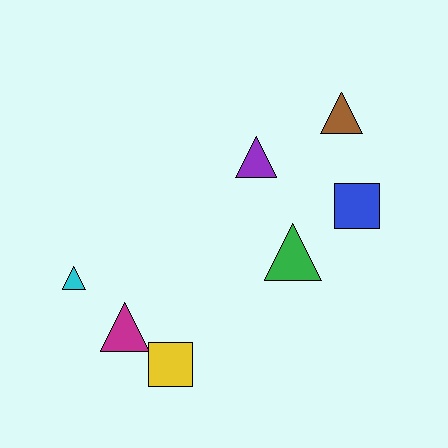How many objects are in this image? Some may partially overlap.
There are 7 objects.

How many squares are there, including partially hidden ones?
There are 2 squares.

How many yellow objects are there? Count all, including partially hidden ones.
There is 1 yellow object.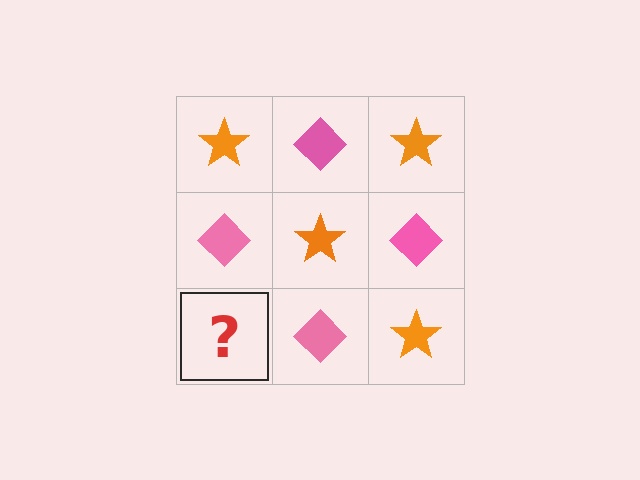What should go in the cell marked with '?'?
The missing cell should contain an orange star.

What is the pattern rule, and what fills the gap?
The rule is that it alternates orange star and pink diamond in a checkerboard pattern. The gap should be filled with an orange star.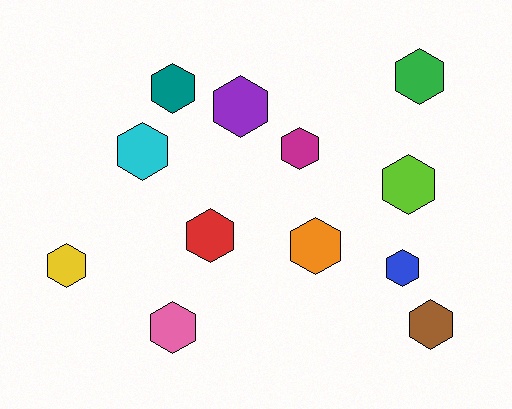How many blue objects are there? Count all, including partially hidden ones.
There is 1 blue object.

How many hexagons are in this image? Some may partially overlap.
There are 12 hexagons.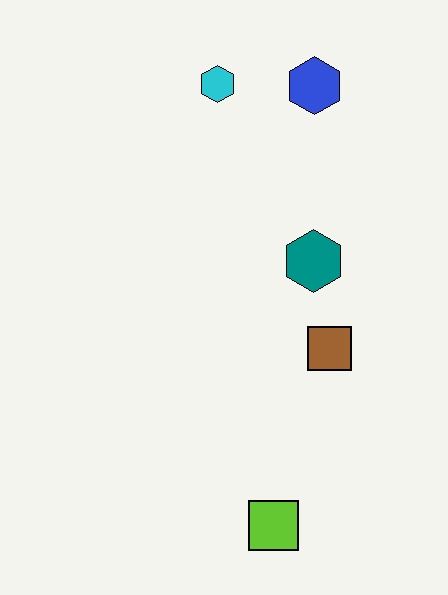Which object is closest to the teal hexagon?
The brown square is closest to the teal hexagon.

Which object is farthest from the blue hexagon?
The lime square is farthest from the blue hexagon.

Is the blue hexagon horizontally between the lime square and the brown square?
Yes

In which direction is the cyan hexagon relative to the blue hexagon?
The cyan hexagon is to the left of the blue hexagon.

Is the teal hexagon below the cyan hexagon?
Yes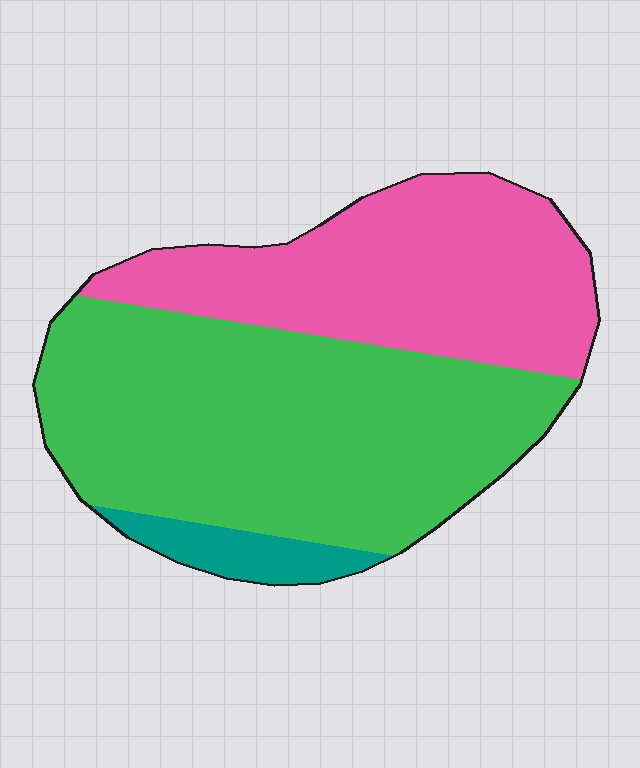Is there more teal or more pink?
Pink.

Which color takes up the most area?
Green, at roughly 55%.